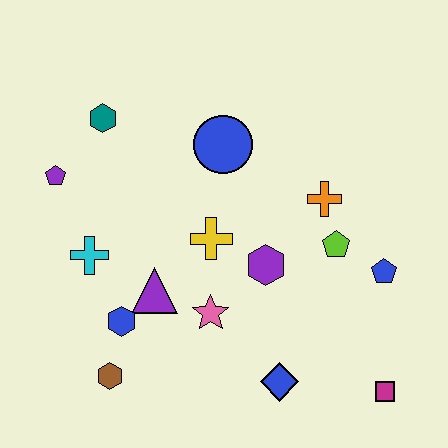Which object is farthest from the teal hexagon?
The magenta square is farthest from the teal hexagon.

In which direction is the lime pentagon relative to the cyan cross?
The lime pentagon is to the right of the cyan cross.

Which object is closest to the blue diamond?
The pink star is closest to the blue diamond.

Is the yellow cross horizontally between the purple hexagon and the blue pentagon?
No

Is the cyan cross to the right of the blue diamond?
No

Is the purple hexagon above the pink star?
Yes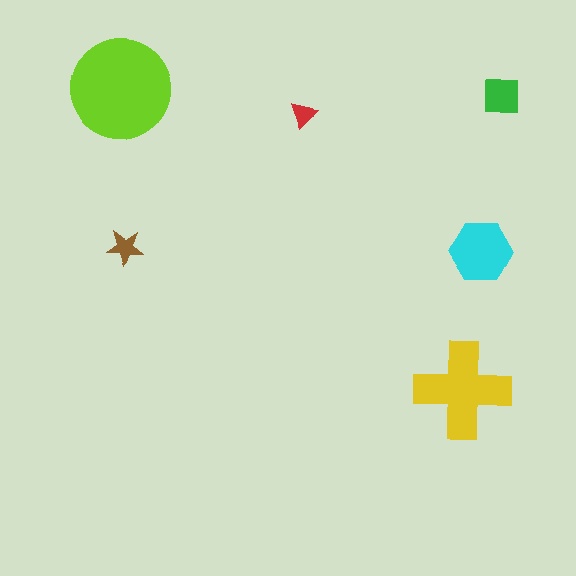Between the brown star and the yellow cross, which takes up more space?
The yellow cross.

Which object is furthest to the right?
The green square is rightmost.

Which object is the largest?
The lime circle.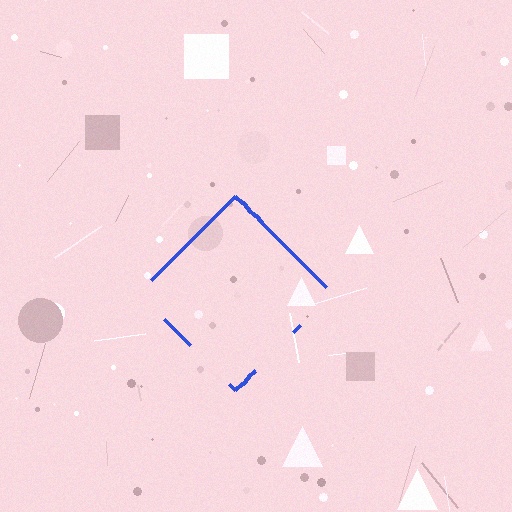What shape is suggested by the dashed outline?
The dashed outline suggests a diamond.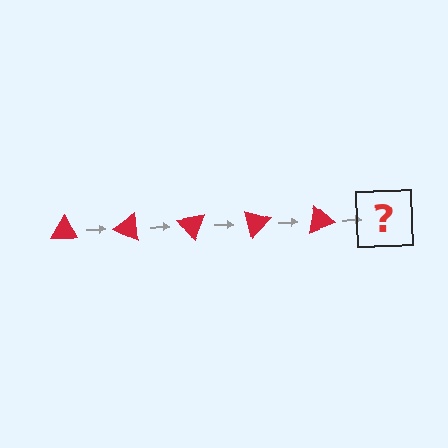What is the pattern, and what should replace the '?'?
The pattern is that the triangle rotates 25 degrees each step. The '?' should be a red triangle rotated 125 degrees.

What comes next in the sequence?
The next element should be a red triangle rotated 125 degrees.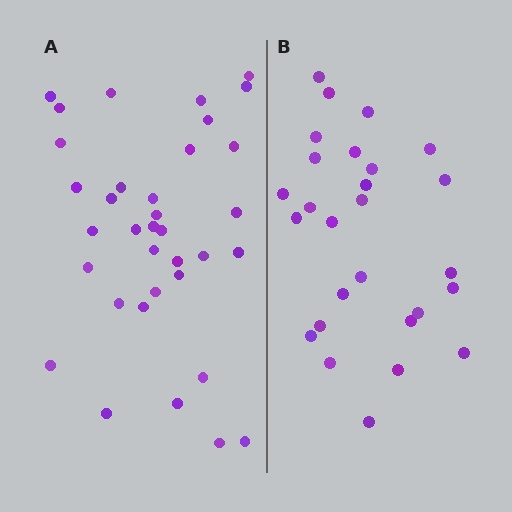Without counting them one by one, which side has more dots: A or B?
Region A (the left region) has more dots.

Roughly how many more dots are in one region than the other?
Region A has roughly 8 or so more dots than region B.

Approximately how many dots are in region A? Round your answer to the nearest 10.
About 40 dots. (The exact count is 35, which rounds to 40.)